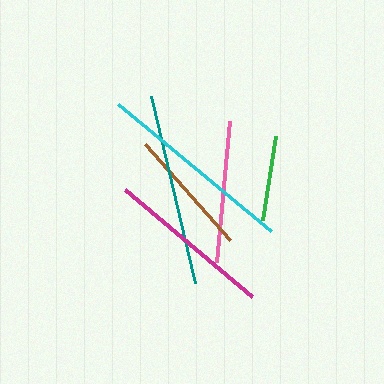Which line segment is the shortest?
The green line is the shortest at approximately 84 pixels.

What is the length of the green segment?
The green segment is approximately 84 pixels long.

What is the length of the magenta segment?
The magenta segment is approximately 167 pixels long.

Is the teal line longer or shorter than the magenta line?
The teal line is longer than the magenta line.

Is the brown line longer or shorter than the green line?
The brown line is longer than the green line.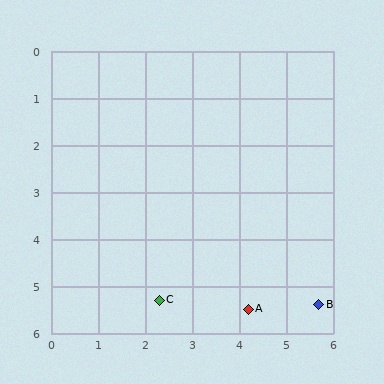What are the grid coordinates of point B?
Point B is at approximately (5.7, 5.4).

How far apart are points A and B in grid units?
Points A and B are about 1.5 grid units apart.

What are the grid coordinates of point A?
Point A is at approximately (4.2, 5.5).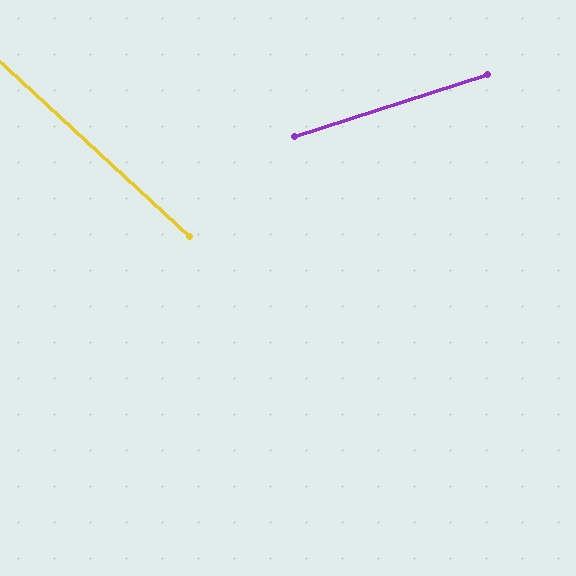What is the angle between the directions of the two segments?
Approximately 60 degrees.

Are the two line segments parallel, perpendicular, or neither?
Neither parallel nor perpendicular — they differ by about 60°.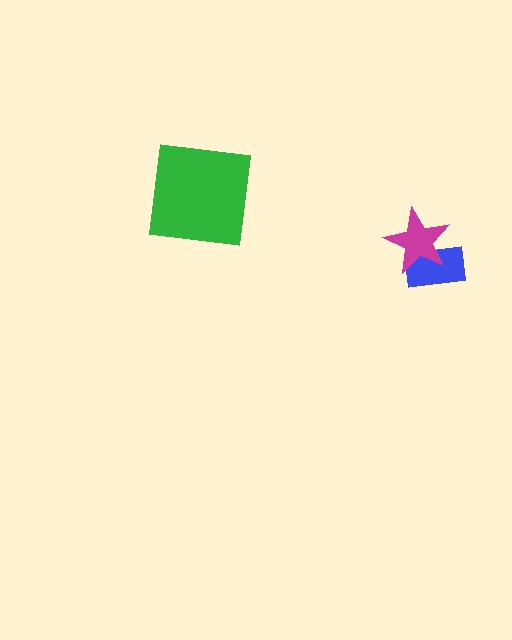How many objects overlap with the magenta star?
1 object overlaps with the magenta star.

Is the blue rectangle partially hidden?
Yes, it is partially covered by another shape.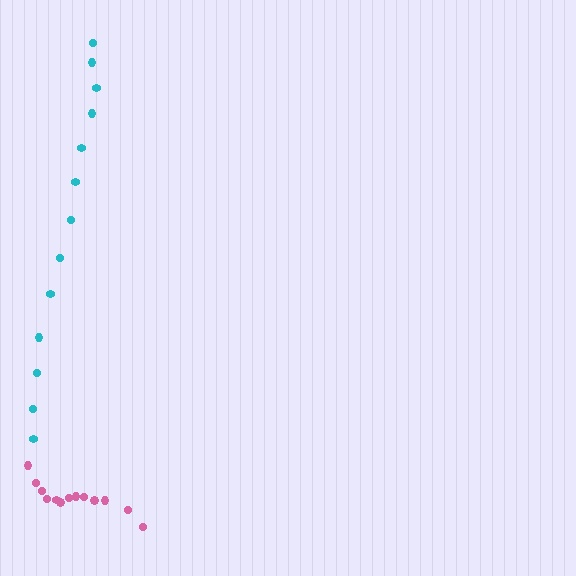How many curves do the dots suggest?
There are 2 distinct paths.